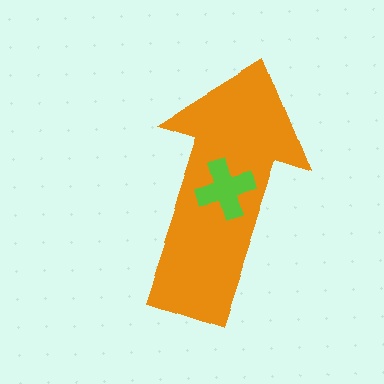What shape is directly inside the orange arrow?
The lime cross.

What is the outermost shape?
The orange arrow.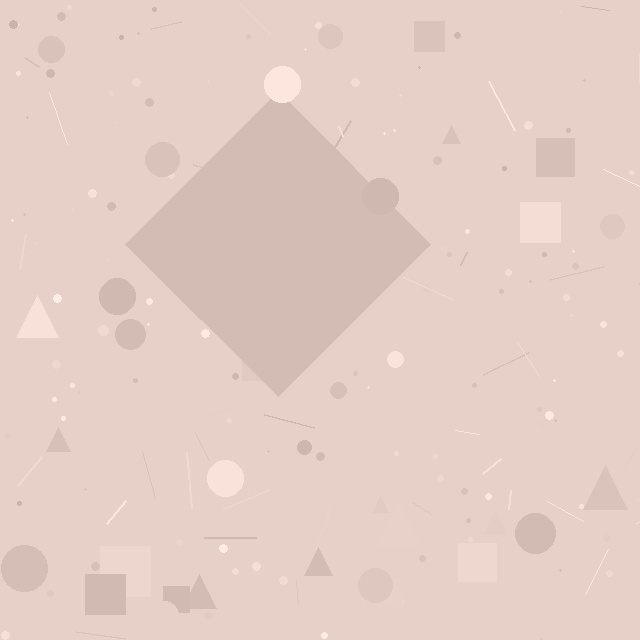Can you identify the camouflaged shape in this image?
The camouflaged shape is a diamond.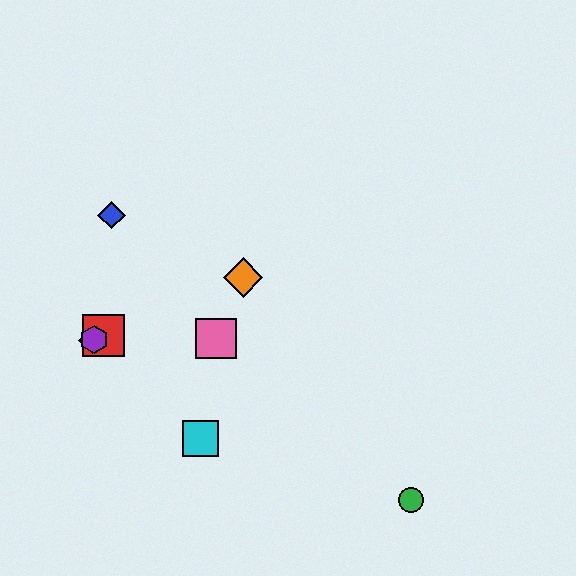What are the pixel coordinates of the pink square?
The pink square is at (216, 338).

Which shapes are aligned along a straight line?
The red square, the yellow diamond, the purple hexagon, the orange diamond are aligned along a straight line.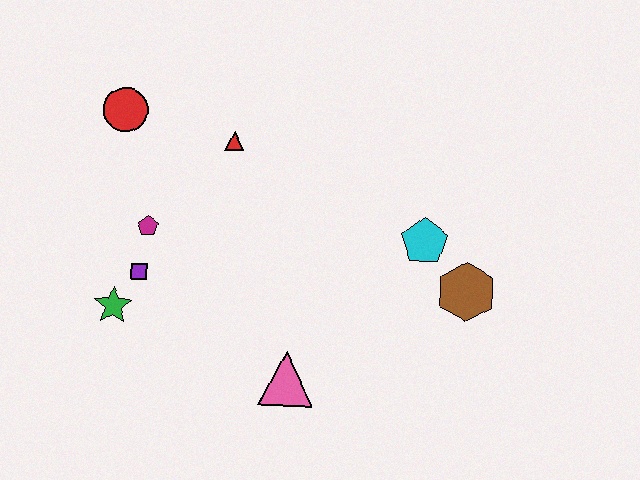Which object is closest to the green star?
The purple square is closest to the green star.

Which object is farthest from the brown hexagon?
The red circle is farthest from the brown hexagon.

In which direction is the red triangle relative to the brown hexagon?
The red triangle is to the left of the brown hexagon.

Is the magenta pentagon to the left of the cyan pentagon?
Yes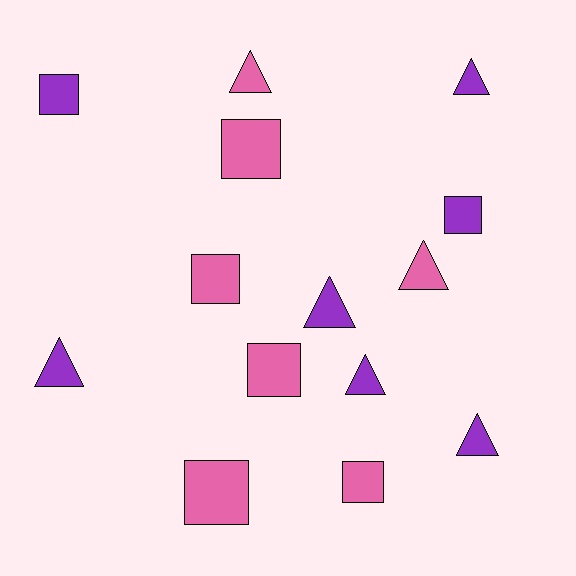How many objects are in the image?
There are 14 objects.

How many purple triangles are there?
There are 5 purple triangles.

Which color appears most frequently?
Purple, with 7 objects.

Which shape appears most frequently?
Triangle, with 7 objects.